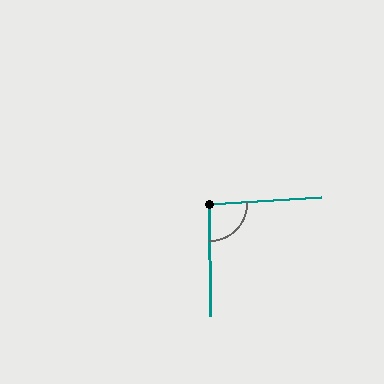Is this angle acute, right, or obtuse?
It is approximately a right angle.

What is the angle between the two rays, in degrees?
Approximately 93 degrees.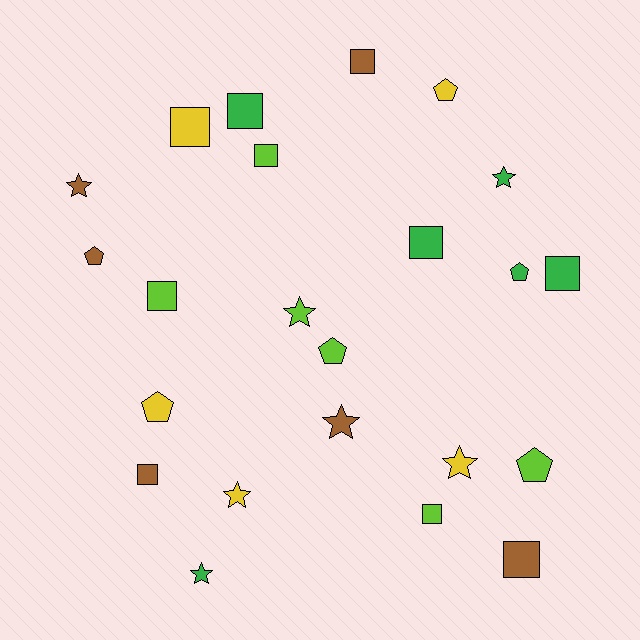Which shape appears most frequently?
Square, with 10 objects.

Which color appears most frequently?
Lime, with 6 objects.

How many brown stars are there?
There are 2 brown stars.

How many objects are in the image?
There are 23 objects.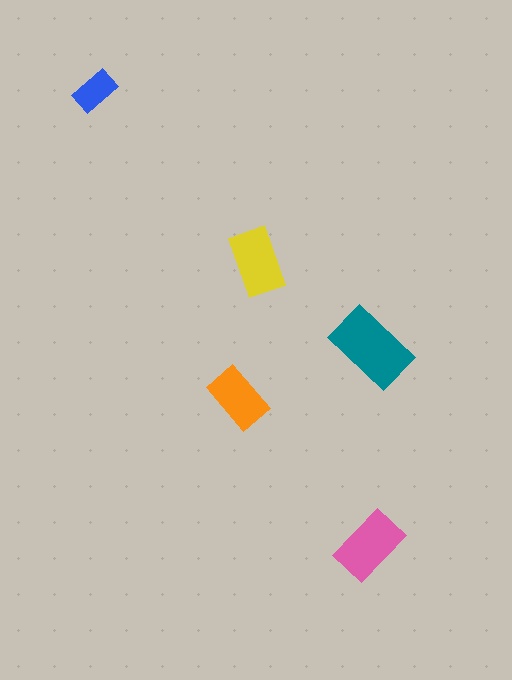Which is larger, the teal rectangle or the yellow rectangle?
The teal one.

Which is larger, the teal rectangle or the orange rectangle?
The teal one.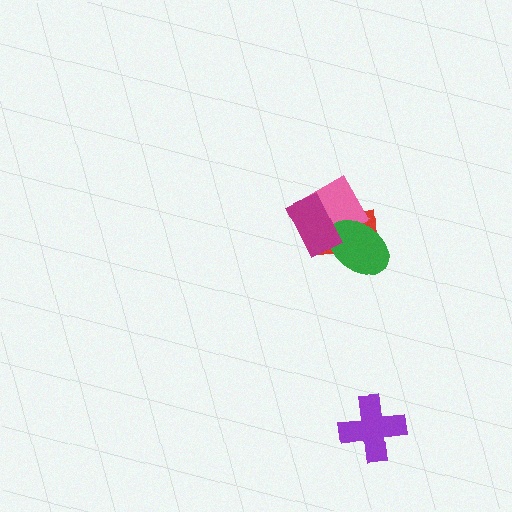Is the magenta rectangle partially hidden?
No, no other shape covers it.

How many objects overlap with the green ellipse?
3 objects overlap with the green ellipse.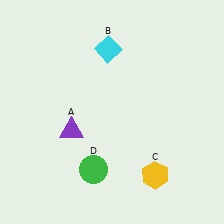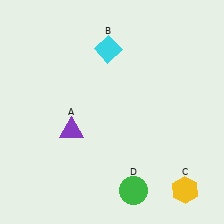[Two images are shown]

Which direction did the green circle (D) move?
The green circle (D) moved right.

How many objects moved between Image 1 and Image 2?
2 objects moved between the two images.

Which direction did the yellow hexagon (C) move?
The yellow hexagon (C) moved right.